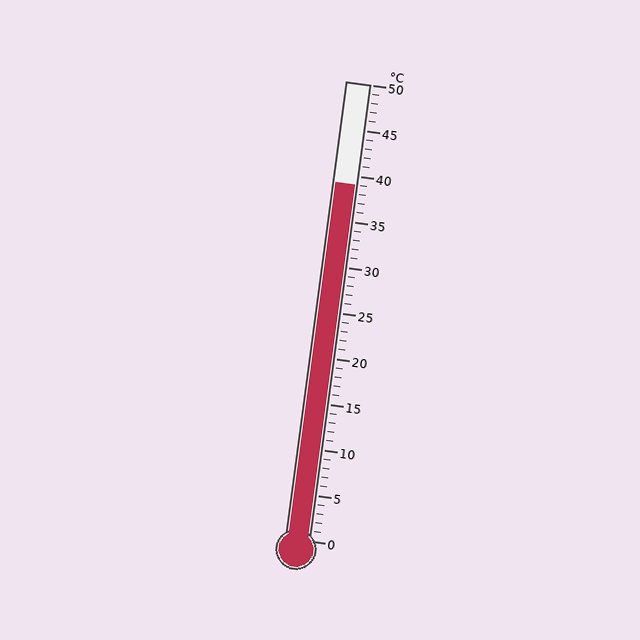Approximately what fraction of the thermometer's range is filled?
The thermometer is filled to approximately 80% of its range.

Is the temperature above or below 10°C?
The temperature is above 10°C.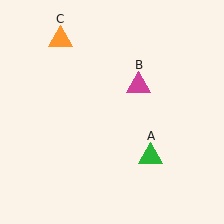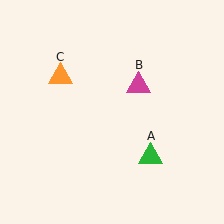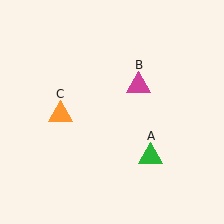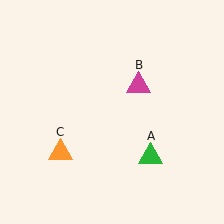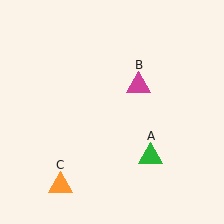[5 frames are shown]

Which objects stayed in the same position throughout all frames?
Green triangle (object A) and magenta triangle (object B) remained stationary.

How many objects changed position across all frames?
1 object changed position: orange triangle (object C).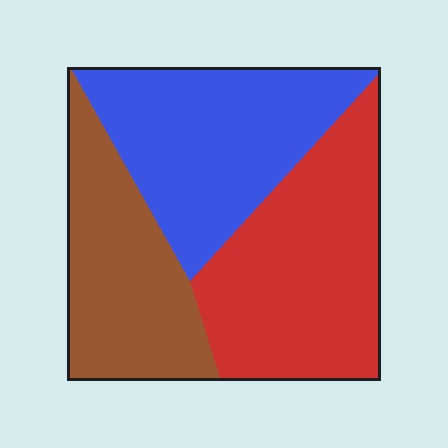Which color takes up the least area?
Brown, at roughly 30%.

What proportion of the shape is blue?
Blue covers 34% of the shape.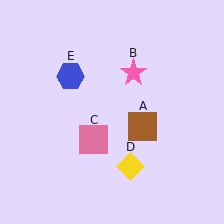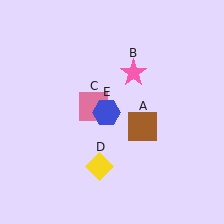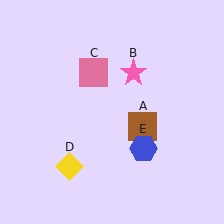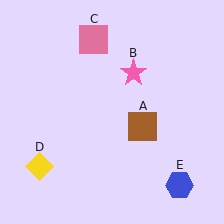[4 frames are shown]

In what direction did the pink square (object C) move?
The pink square (object C) moved up.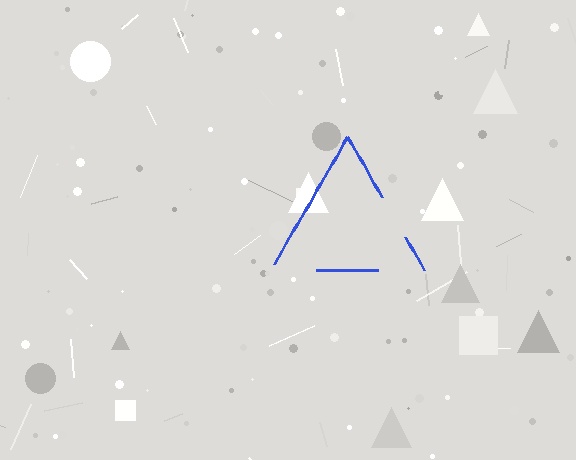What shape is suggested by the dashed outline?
The dashed outline suggests a triangle.